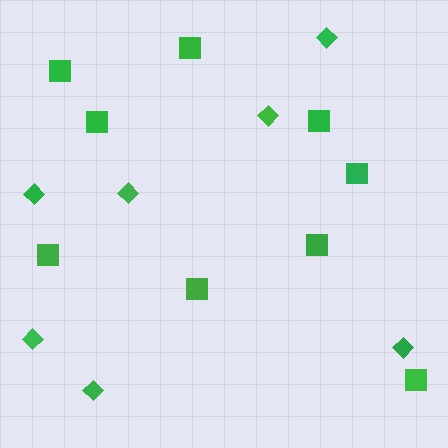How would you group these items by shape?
There are 2 groups: one group of squares (9) and one group of diamonds (7).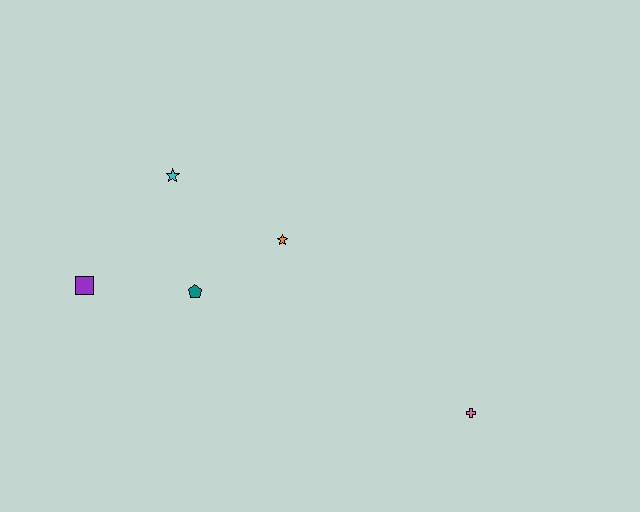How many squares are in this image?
There is 1 square.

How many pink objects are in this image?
There is 1 pink object.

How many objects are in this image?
There are 5 objects.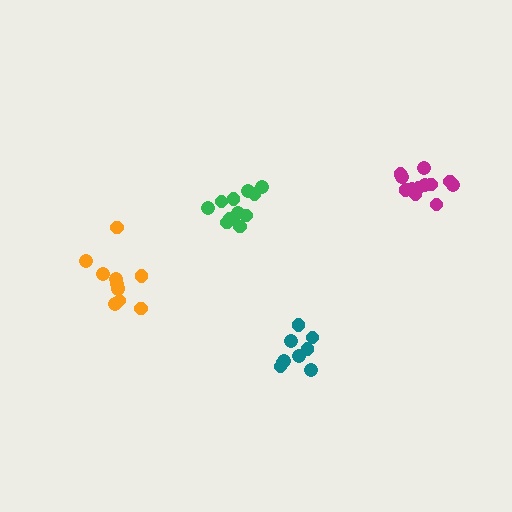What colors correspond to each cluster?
The clusters are colored: magenta, teal, orange, green.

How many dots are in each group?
Group 1: 13 dots, Group 2: 9 dots, Group 3: 11 dots, Group 4: 11 dots (44 total).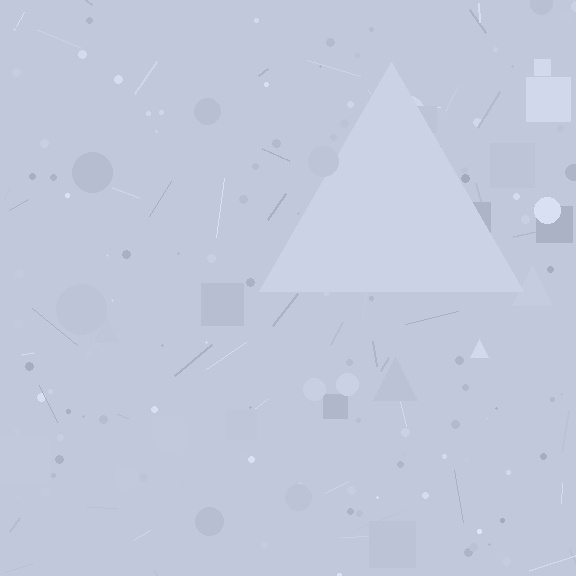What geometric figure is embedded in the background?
A triangle is embedded in the background.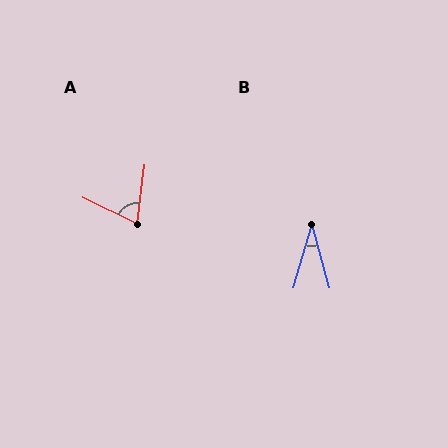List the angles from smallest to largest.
B (32°), A (71°).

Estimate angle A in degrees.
Approximately 71 degrees.